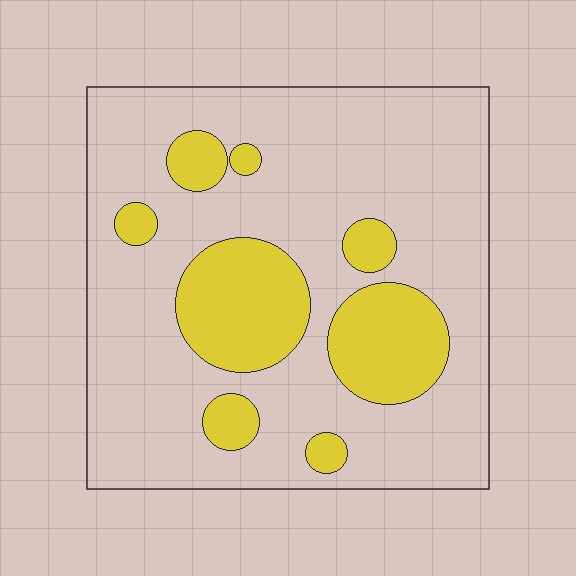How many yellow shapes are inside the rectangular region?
8.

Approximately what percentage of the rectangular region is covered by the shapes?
Approximately 25%.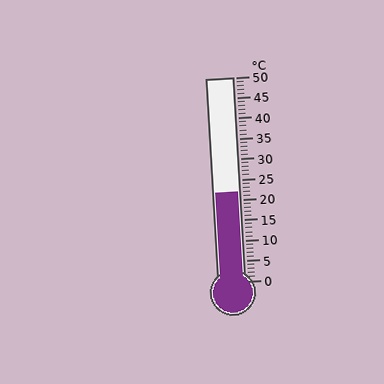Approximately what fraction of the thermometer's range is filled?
The thermometer is filled to approximately 45% of its range.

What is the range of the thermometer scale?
The thermometer scale ranges from 0°C to 50°C.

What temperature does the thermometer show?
The thermometer shows approximately 22°C.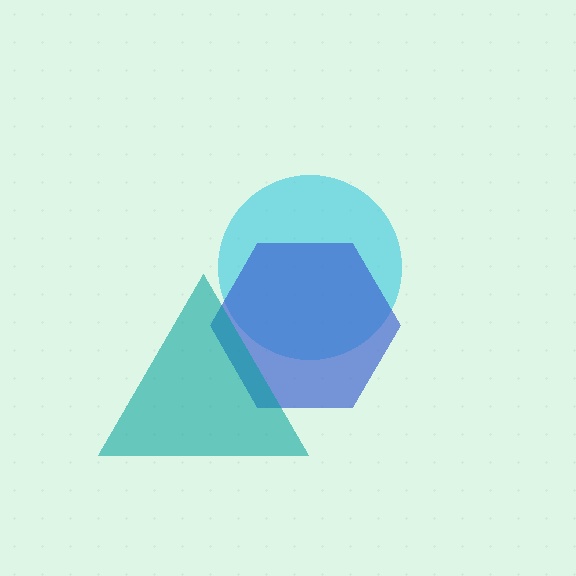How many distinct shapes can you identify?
There are 3 distinct shapes: a cyan circle, a blue hexagon, a teal triangle.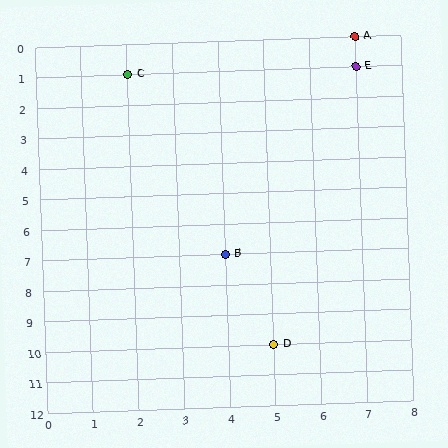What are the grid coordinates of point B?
Point B is at grid coordinates (4, 7).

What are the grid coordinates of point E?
Point E is at grid coordinates (7, 1).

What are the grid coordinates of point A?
Point A is at grid coordinates (7, 0).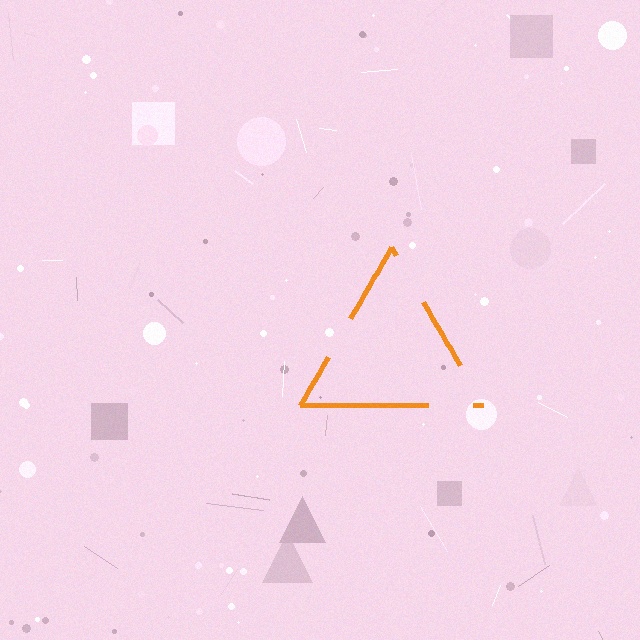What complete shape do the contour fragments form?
The contour fragments form a triangle.